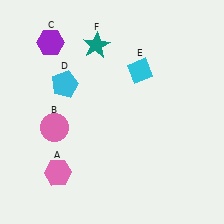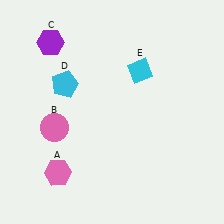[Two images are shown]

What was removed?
The teal star (F) was removed in Image 2.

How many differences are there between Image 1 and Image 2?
There is 1 difference between the two images.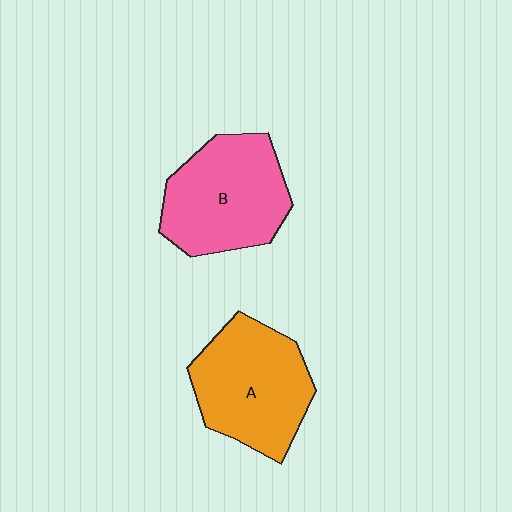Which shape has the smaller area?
Shape B (pink).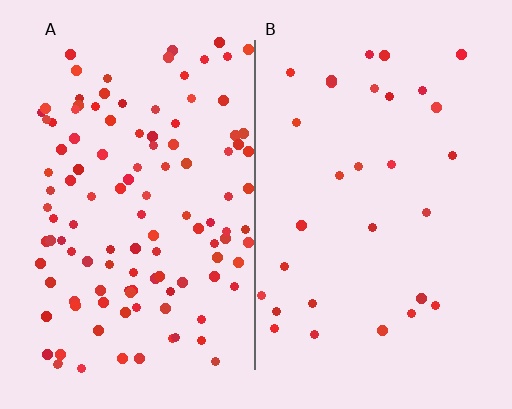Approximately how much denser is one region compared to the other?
Approximately 3.9× — region A over region B.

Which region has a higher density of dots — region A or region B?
A (the left).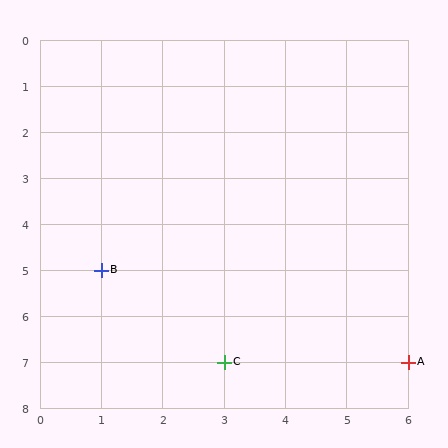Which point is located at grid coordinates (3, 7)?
Point C is at (3, 7).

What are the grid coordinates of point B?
Point B is at grid coordinates (1, 5).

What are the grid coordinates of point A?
Point A is at grid coordinates (6, 7).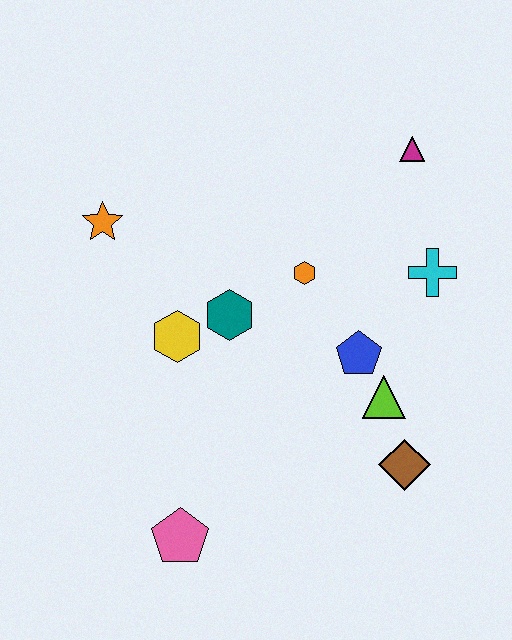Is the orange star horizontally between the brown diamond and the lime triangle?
No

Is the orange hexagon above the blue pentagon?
Yes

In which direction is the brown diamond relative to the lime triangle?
The brown diamond is below the lime triangle.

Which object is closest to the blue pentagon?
The lime triangle is closest to the blue pentagon.